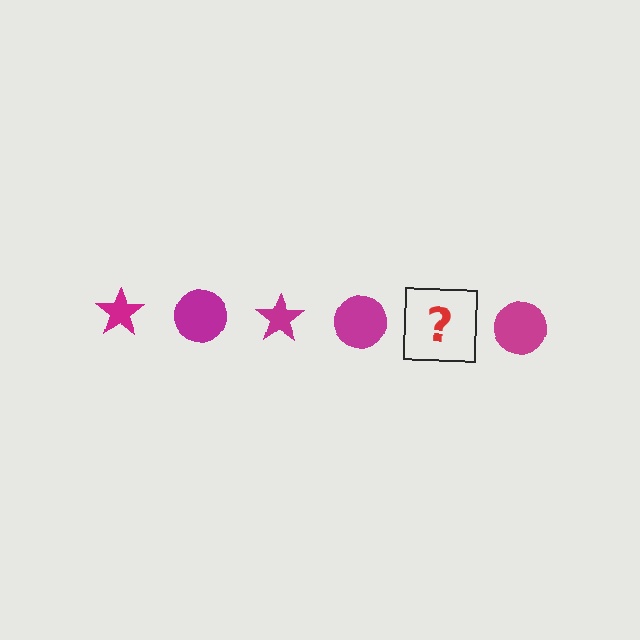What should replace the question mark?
The question mark should be replaced with a magenta star.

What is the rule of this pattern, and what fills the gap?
The rule is that the pattern cycles through star, circle shapes in magenta. The gap should be filled with a magenta star.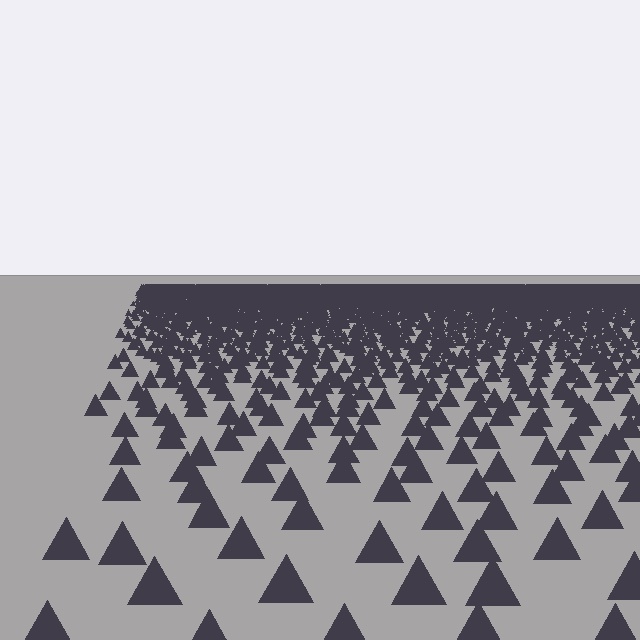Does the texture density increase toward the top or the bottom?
Density increases toward the top.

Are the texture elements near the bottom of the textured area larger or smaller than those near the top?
Larger. Near the bottom, elements are closer to the viewer and appear at a bigger on-screen size.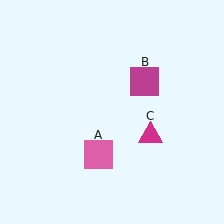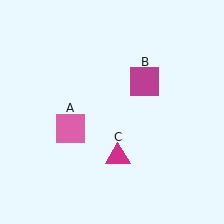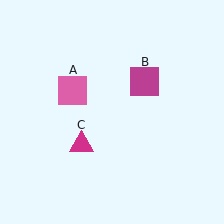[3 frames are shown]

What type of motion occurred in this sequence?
The pink square (object A), magenta triangle (object C) rotated clockwise around the center of the scene.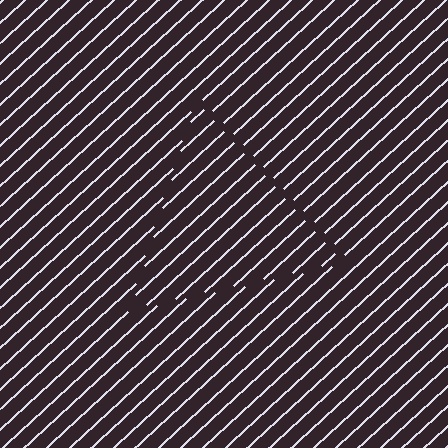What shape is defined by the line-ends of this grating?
An illusory triangle. The interior of the shape contains the same grating, shifted by half a period — the contour is defined by the phase discontinuity where line-ends from the inner and outer gratings abut.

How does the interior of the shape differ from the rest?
The interior of the shape contains the same grating, shifted by half a period — the contour is defined by the phase discontinuity where line-ends from the inner and outer gratings abut.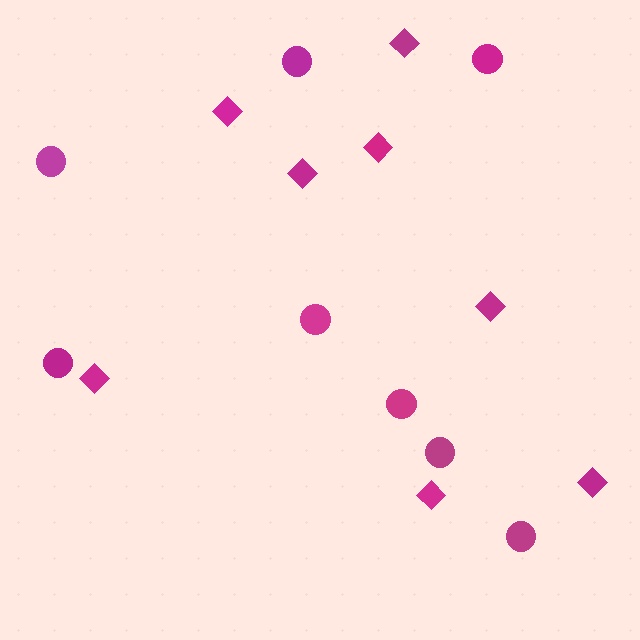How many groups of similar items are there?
There are 2 groups: one group of diamonds (8) and one group of circles (8).